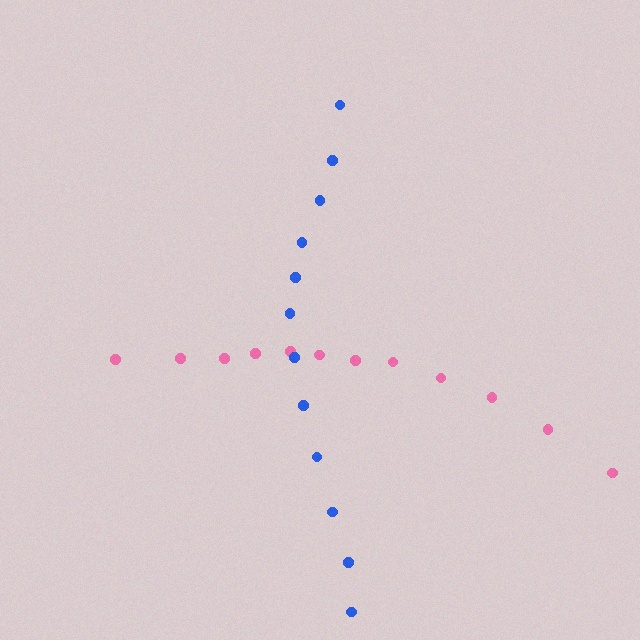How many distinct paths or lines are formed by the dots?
There are 2 distinct paths.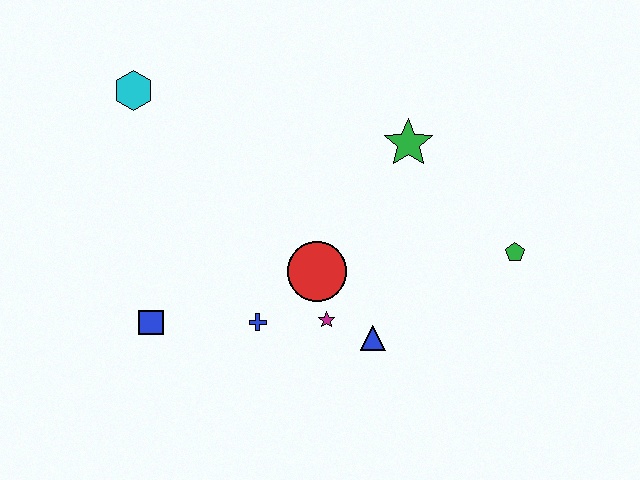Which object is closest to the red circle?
The magenta star is closest to the red circle.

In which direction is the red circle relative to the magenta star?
The red circle is above the magenta star.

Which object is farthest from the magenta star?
The cyan hexagon is farthest from the magenta star.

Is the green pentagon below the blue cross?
No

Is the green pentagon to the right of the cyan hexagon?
Yes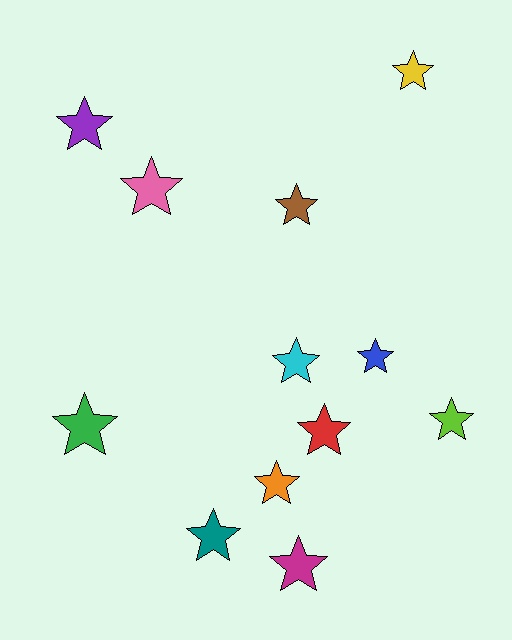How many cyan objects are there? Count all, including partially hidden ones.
There is 1 cyan object.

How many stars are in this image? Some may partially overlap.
There are 12 stars.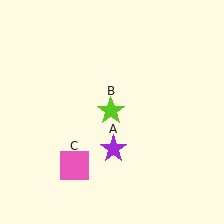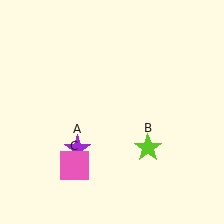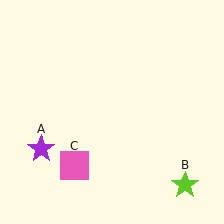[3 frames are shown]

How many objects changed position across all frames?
2 objects changed position: purple star (object A), lime star (object B).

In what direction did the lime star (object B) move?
The lime star (object B) moved down and to the right.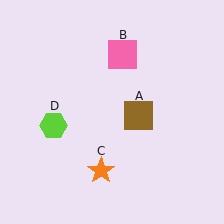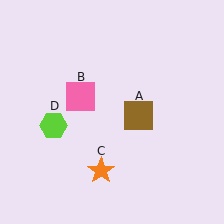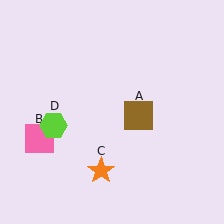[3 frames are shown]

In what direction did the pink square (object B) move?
The pink square (object B) moved down and to the left.